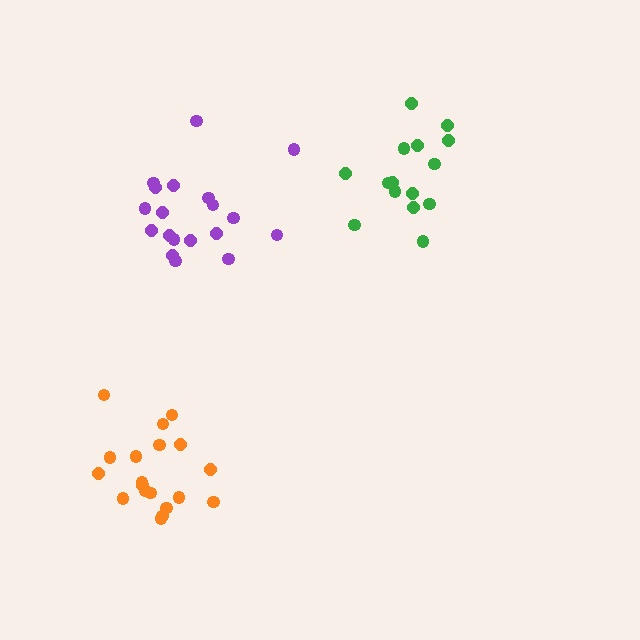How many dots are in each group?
Group 1: 19 dots, Group 2: 19 dots, Group 3: 15 dots (53 total).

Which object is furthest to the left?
The orange cluster is leftmost.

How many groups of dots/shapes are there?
There are 3 groups.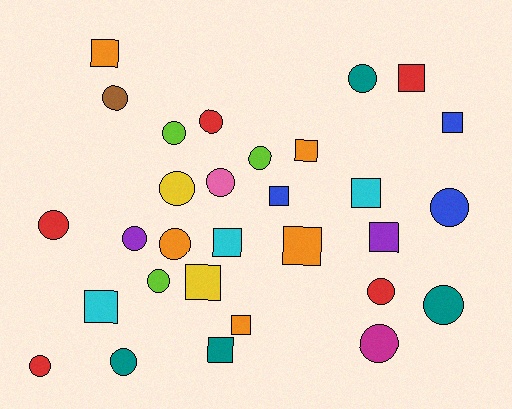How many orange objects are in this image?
There are 5 orange objects.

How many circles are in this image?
There are 17 circles.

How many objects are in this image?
There are 30 objects.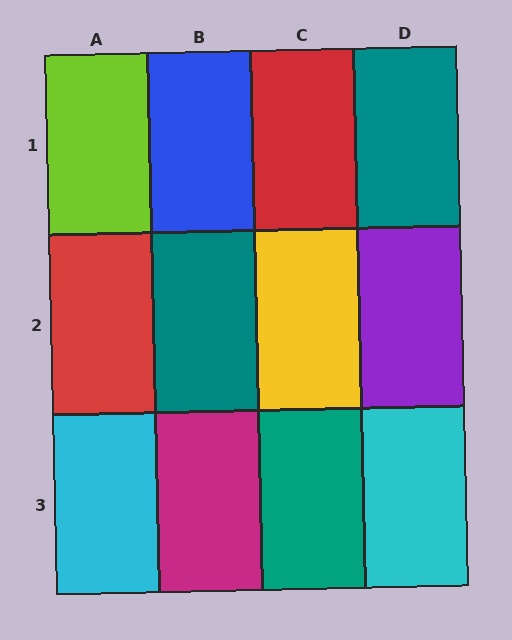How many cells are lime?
1 cell is lime.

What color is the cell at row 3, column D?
Cyan.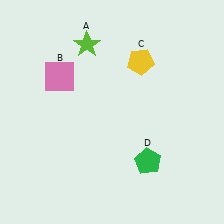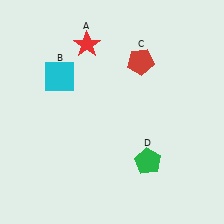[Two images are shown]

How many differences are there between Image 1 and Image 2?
There are 3 differences between the two images.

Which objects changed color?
A changed from lime to red. B changed from pink to cyan. C changed from yellow to red.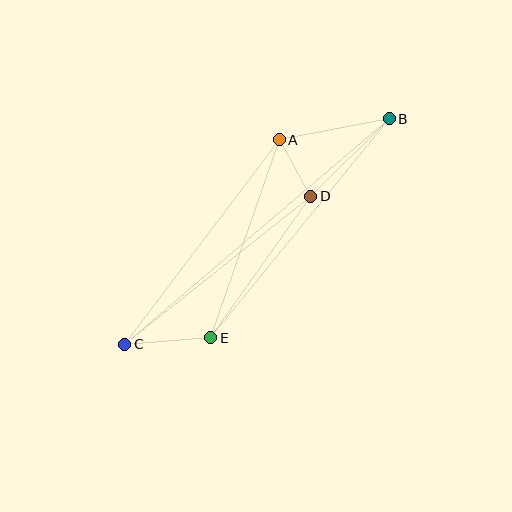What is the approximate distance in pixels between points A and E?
The distance between A and E is approximately 210 pixels.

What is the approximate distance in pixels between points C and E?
The distance between C and E is approximately 86 pixels.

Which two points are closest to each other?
Points A and D are closest to each other.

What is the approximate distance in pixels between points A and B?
The distance between A and B is approximately 112 pixels.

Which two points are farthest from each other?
Points B and C are farthest from each other.